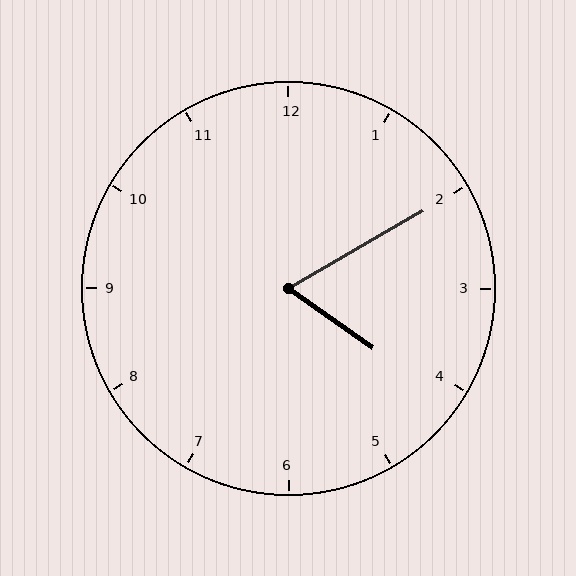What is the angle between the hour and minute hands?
Approximately 65 degrees.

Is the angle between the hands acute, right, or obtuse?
It is acute.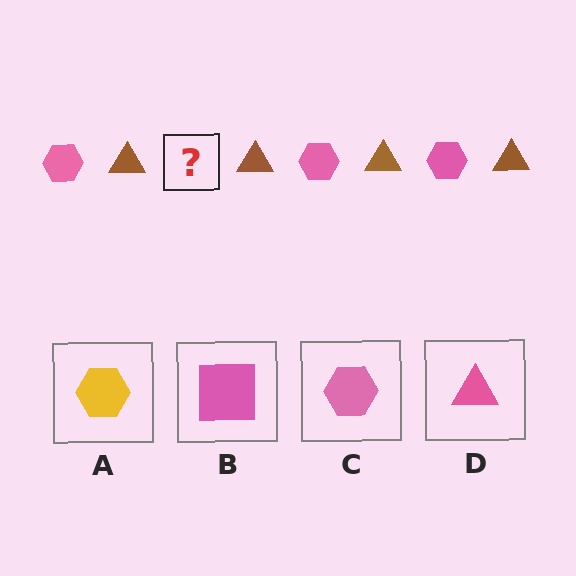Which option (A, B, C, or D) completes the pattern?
C.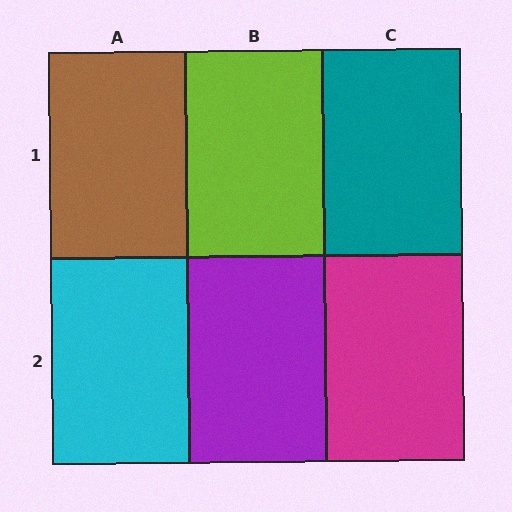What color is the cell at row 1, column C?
Teal.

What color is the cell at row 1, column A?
Brown.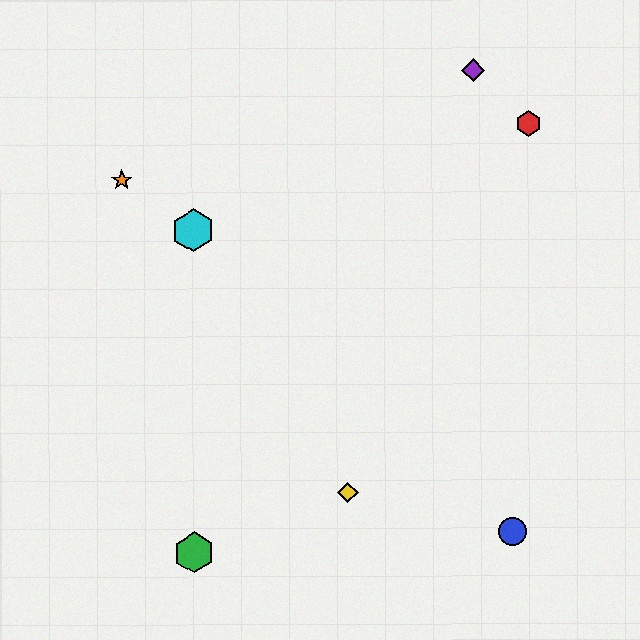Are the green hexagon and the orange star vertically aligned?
No, the green hexagon is at x≈194 and the orange star is at x≈122.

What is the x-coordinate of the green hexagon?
The green hexagon is at x≈194.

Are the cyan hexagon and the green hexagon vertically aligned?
Yes, both are at x≈193.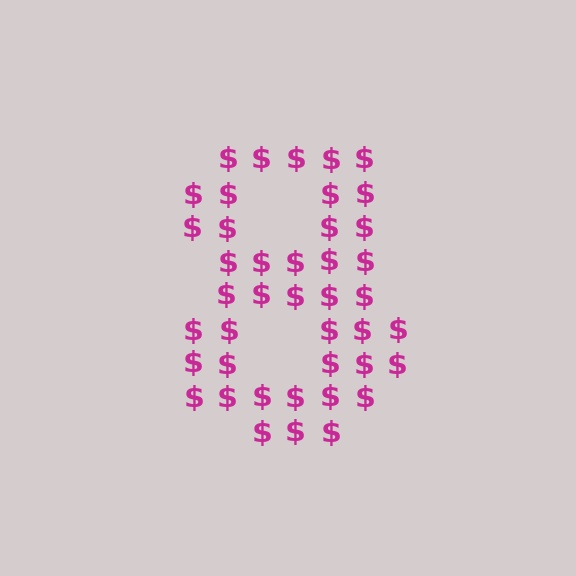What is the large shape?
The large shape is the digit 8.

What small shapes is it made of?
It is made of small dollar signs.